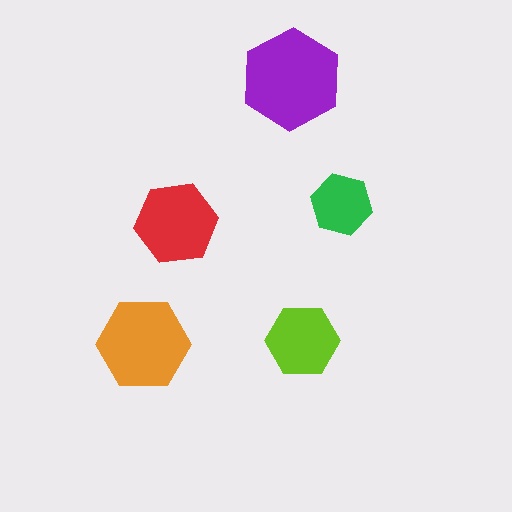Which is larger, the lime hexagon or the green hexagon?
The lime one.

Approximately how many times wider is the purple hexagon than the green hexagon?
About 1.5 times wider.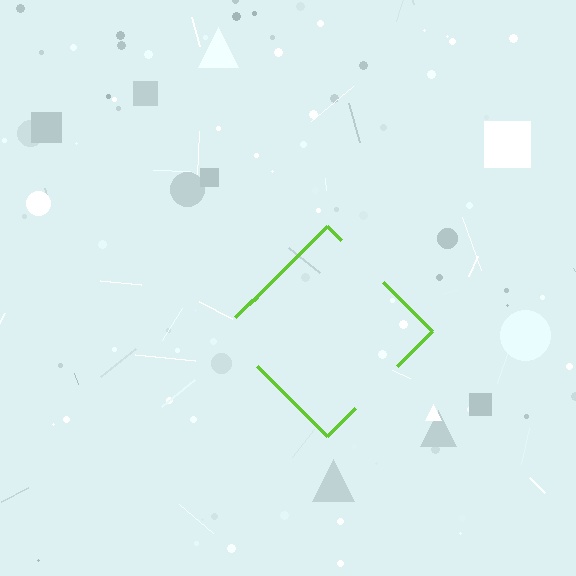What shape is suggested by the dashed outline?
The dashed outline suggests a diamond.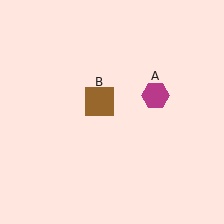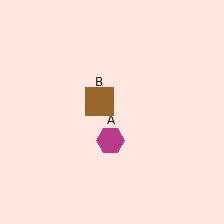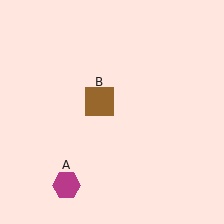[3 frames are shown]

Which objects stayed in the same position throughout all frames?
Brown square (object B) remained stationary.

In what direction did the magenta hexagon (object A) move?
The magenta hexagon (object A) moved down and to the left.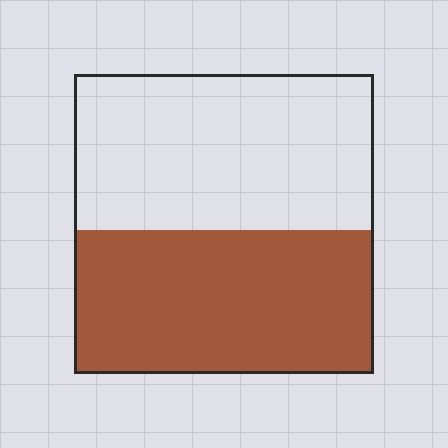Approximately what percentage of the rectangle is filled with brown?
Approximately 50%.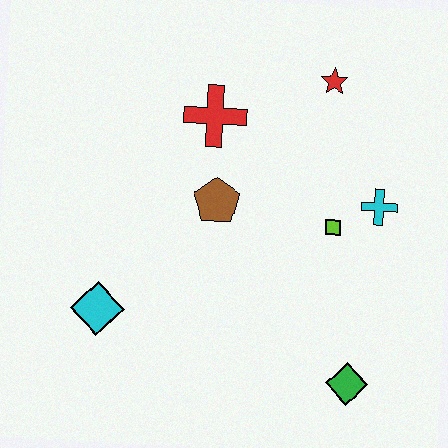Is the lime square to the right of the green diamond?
No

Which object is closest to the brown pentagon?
The red cross is closest to the brown pentagon.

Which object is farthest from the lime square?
The cyan diamond is farthest from the lime square.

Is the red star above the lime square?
Yes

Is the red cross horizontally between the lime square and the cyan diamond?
Yes